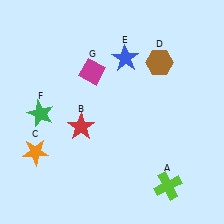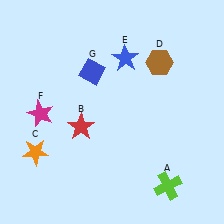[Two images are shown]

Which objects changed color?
F changed from green to magenta. G changed from magenta to blue.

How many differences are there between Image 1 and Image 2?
There are 2 differences between the two images.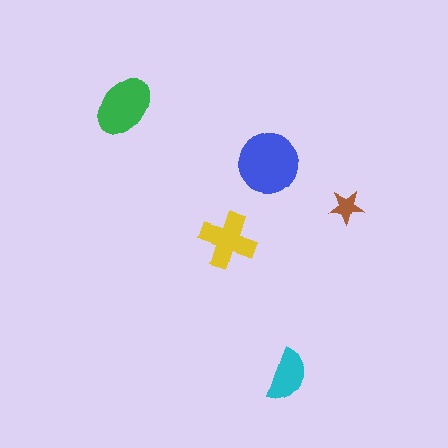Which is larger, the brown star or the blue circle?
The blue circle.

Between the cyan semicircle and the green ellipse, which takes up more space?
The green ellipse.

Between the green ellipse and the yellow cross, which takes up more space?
The green ellipse.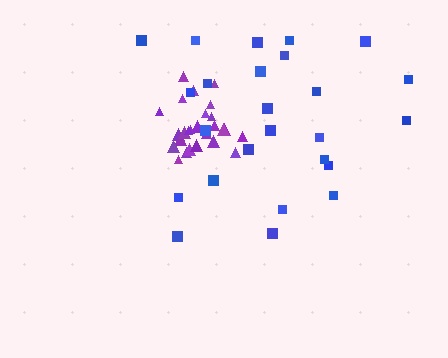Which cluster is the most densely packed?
Purple.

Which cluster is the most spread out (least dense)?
Blue.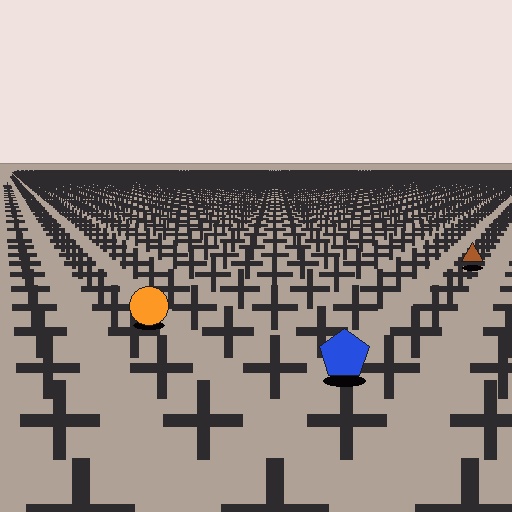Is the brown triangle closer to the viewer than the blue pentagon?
No. The blue pentagon is closer — you can tell from the texture gradient: the ground texture is coarser near it.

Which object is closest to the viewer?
The blue pentagon is closest. The texture marks near it are larger and more spread out.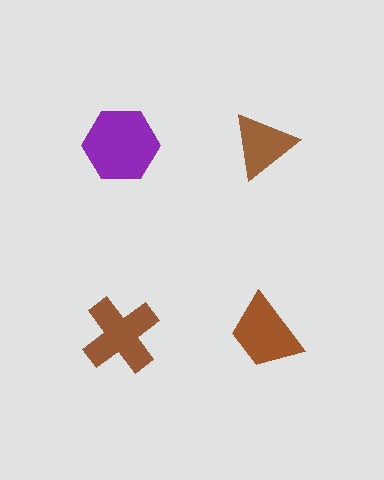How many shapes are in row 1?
2 shapes.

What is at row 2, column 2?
A brown trapezoid.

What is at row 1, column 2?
A brown triangle.